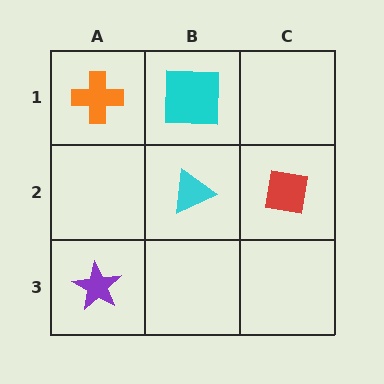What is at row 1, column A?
An orange cross.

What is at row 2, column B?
A cyan triangle.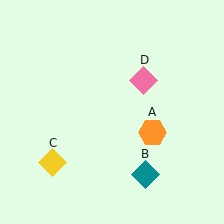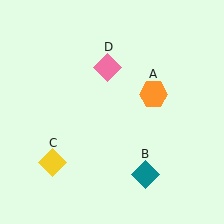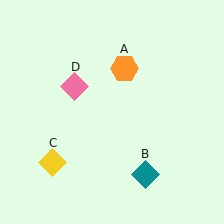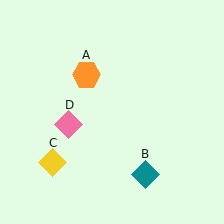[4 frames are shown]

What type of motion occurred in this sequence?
The orange hexagon (object A), pink diamond (object D) rotated counterclockwise around the center of the scene.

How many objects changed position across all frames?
2 objects changed position: orange hexagon (object A), pink diamond (object D).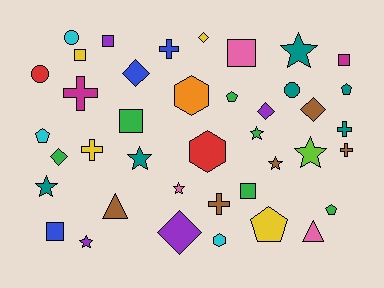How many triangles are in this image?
There are 2 triangles.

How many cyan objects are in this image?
There are 3 cyan objects.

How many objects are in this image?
There are 40 objects.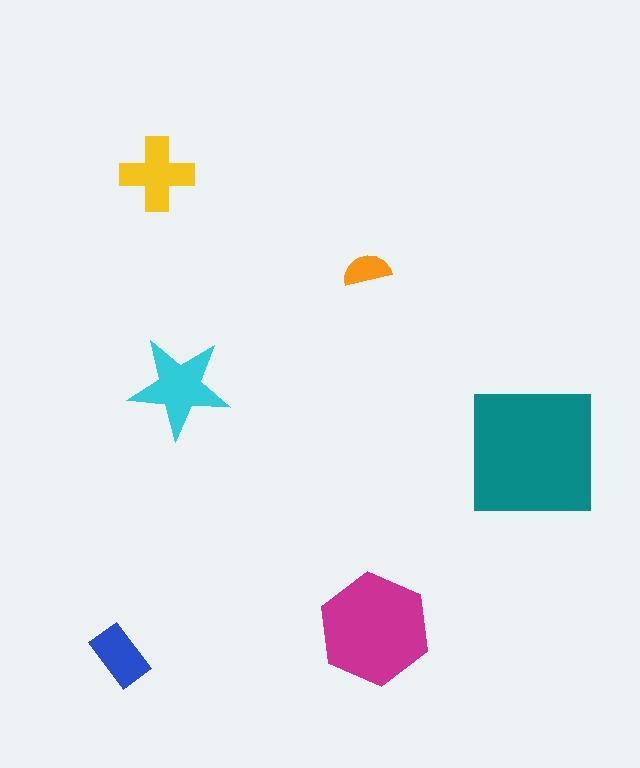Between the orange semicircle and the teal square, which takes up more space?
The teal square.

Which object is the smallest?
The orange semicircle.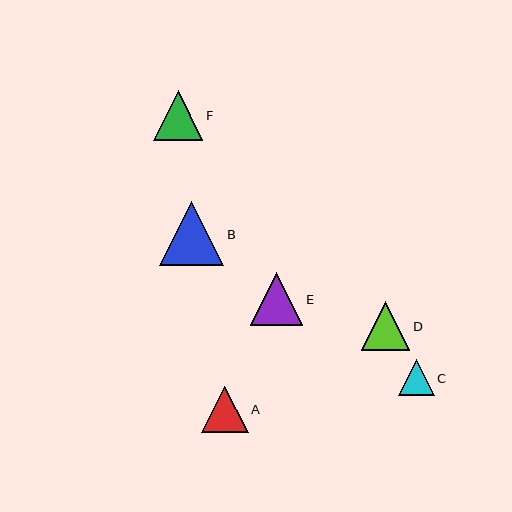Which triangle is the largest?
Triangle B is the largest with a size of approximately 64 pixels.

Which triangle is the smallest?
Triangle C is the smallest with a size of approximately 36 pixels.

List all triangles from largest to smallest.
From largest to smallest: B, E, F, D, A, C.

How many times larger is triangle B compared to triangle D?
Triangle B is approximately 1.3 times the size of triangle D.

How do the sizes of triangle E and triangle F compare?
Triangle E and triangle F are approximately the same size.